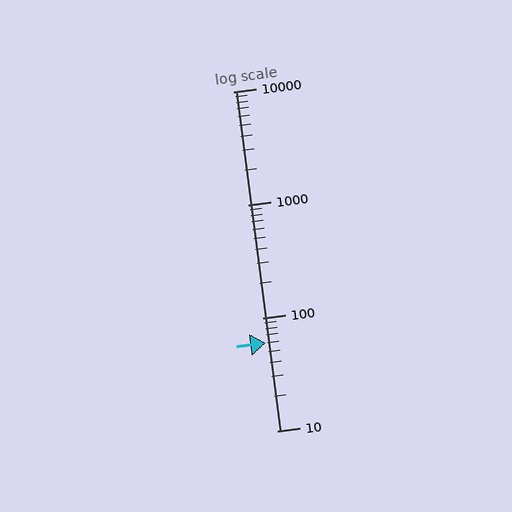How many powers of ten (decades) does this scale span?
The scale spans 3 decades, from 10 to 10000.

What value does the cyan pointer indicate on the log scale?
The pointer indicates approximately 60.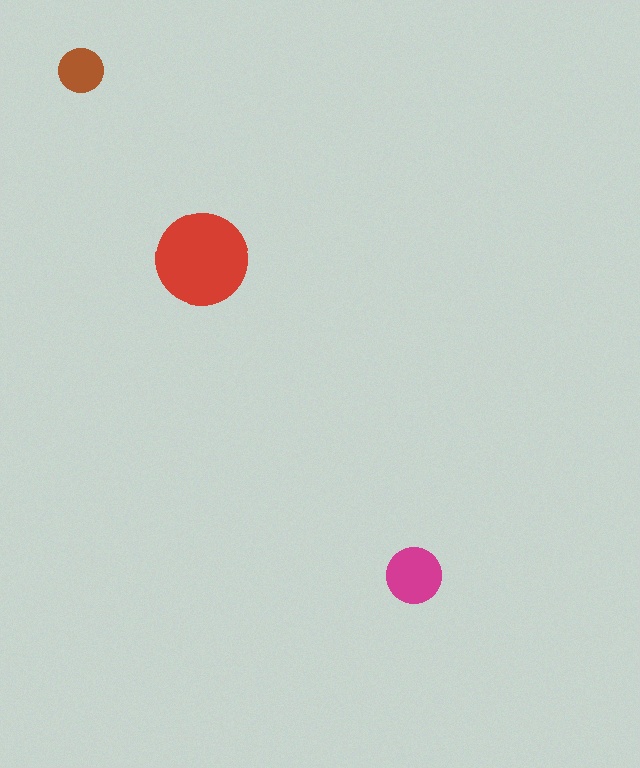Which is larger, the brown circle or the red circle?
The red one.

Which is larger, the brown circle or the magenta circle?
The magenta one.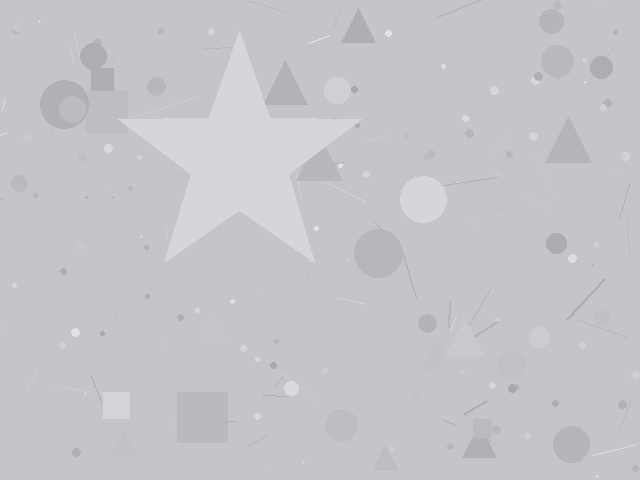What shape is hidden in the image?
A star is hidden in the image.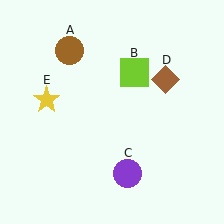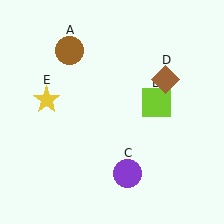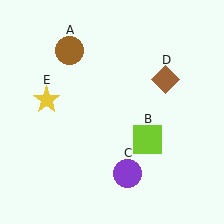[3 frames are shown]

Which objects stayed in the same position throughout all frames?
Brown circle (object A) and purple circle (object C) and brown diamond (object D) and yellow star (object E) remained stationary.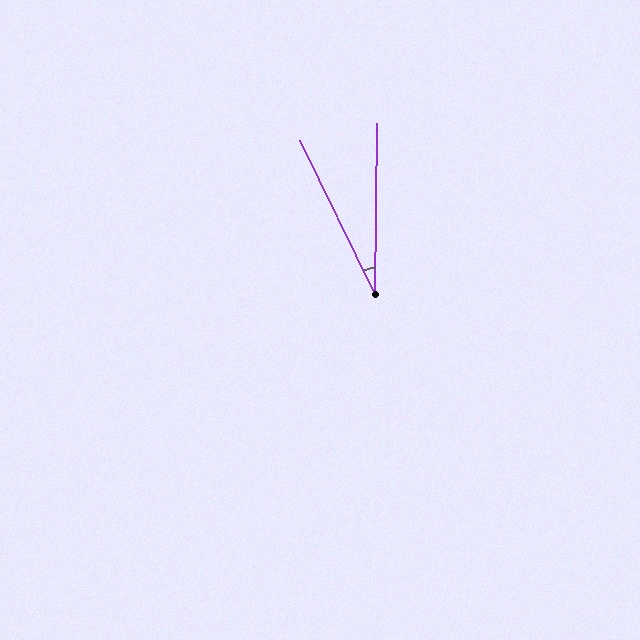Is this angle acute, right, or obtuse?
It is acute.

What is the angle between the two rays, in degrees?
Approximately 26 degrees.